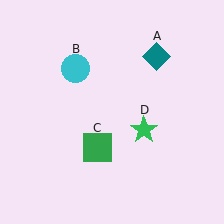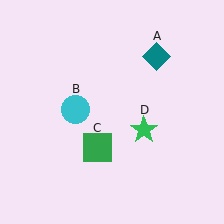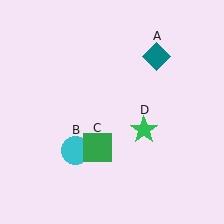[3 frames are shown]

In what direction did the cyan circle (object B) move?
The cyan circle (object B) moved down.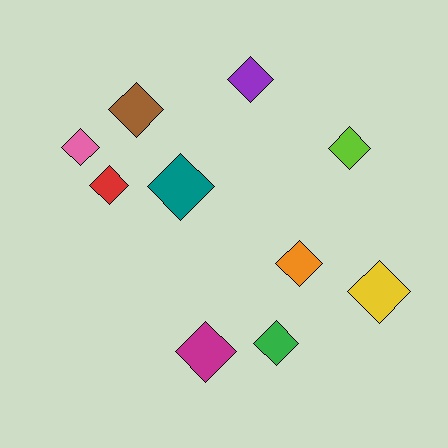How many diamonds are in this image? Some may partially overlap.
There are 10 diamonds.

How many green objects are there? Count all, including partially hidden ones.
There is 1 green object.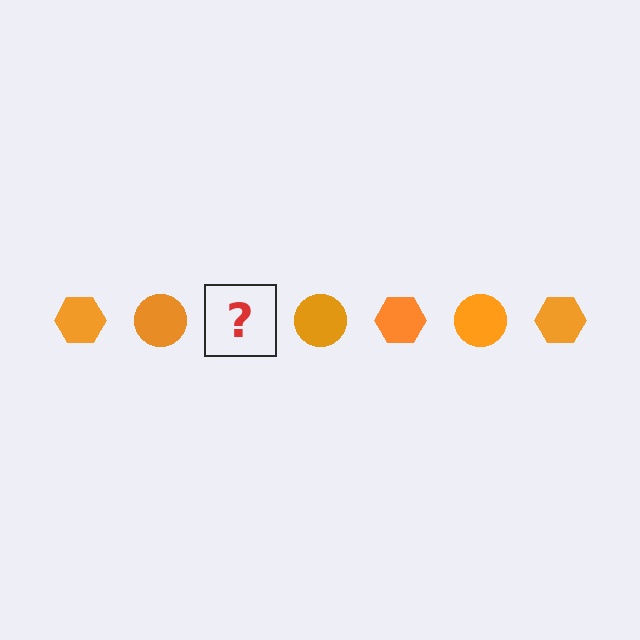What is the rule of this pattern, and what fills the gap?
The rule is that the pattern cycles through hexagon, circle shapes in orange. The gap should be filled with an orange hexagon.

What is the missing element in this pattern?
The missing element is an orange hexagon.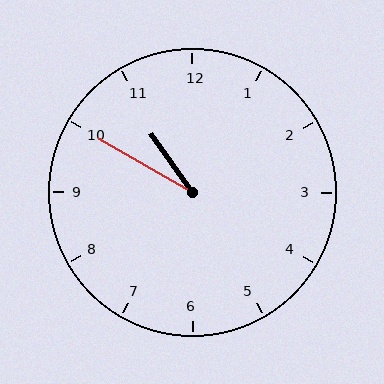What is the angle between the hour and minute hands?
Approximately 25 degrees.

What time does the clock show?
10:50.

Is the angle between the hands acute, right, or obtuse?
It is acute.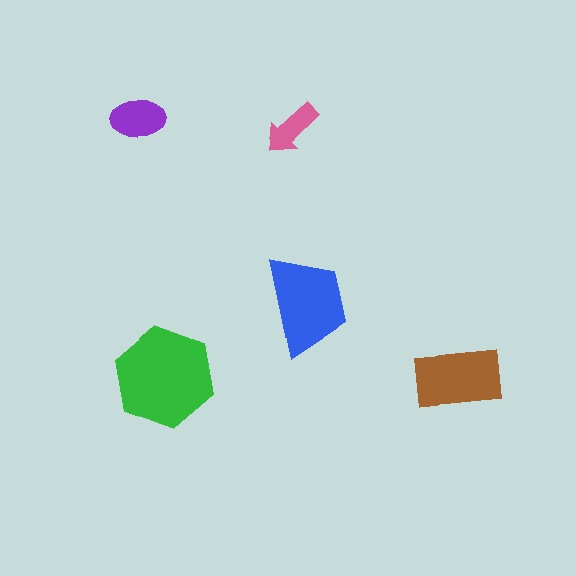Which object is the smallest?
The pink arrow.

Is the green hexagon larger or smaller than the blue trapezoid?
Larger.